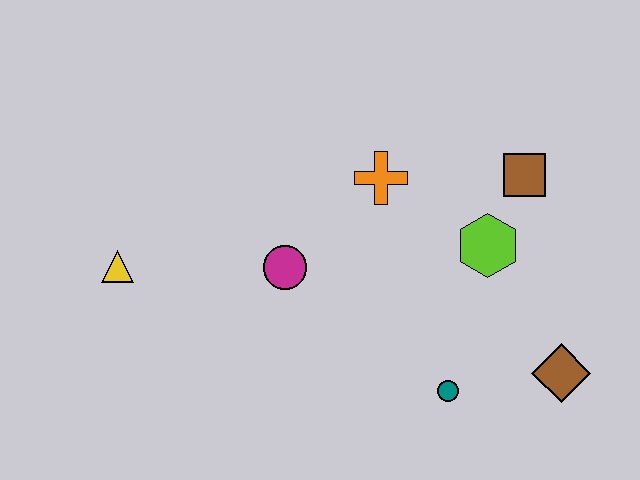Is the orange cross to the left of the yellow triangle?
No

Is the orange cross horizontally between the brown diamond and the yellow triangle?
Yes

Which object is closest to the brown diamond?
The teal circle is closest to the brown diamond.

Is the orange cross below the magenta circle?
No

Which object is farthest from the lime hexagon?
The yellow triangle is farthest from the lime hexagon.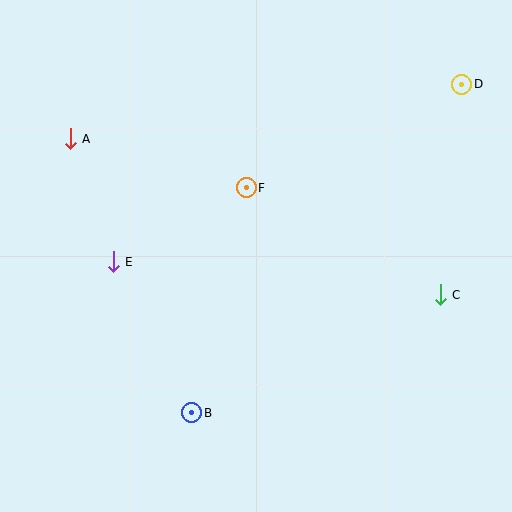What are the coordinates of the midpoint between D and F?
The midpoint between D and F is at (354, 136).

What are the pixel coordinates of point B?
Point B is at (192, 413).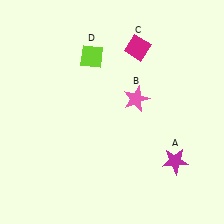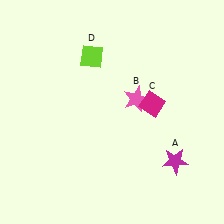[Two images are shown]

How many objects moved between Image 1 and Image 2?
1 object moved between the two images.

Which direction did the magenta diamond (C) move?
The magenta diamond (C) moved down.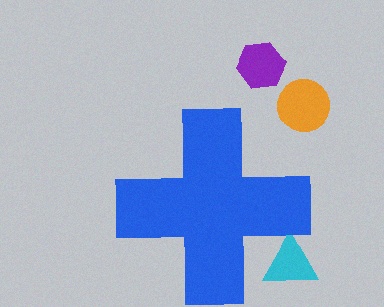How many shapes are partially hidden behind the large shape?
1 shape is partially hidden.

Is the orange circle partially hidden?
No, the orange circle is fully visible.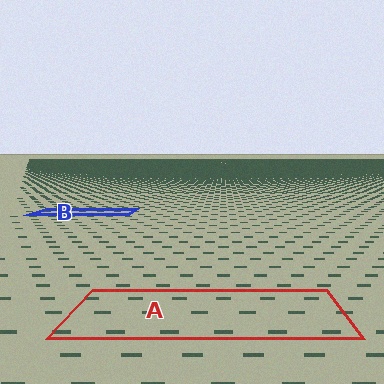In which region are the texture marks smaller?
The texture marks are smaller in region B, because it is farther away.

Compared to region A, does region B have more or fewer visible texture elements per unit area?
Region B has more texture elements per unit area — they are packed more densely because it is farther away.